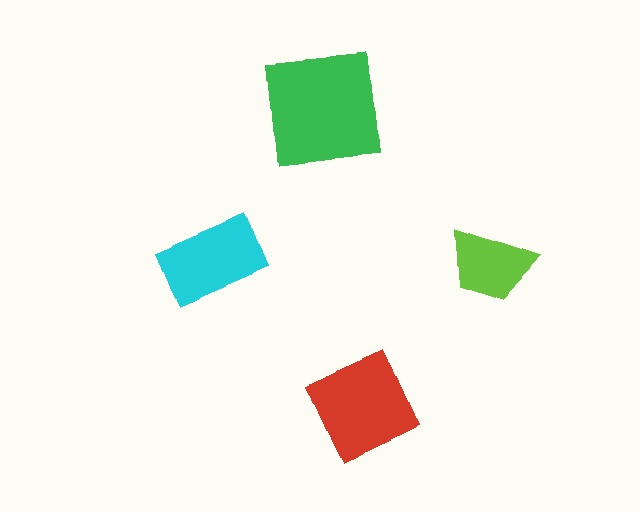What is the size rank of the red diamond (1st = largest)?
2nd.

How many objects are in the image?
There are 4 objects in the image.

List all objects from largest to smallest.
The green square, the red diamond, the cyan rectangle, the lime trapezoid.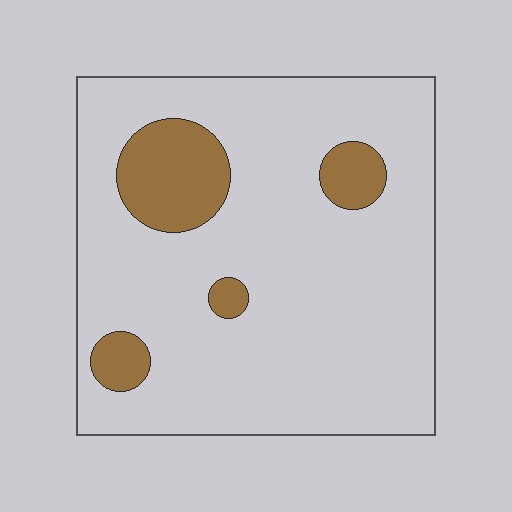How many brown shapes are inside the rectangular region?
4.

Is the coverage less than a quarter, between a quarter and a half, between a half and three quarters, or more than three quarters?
Less than a quarter.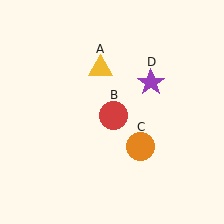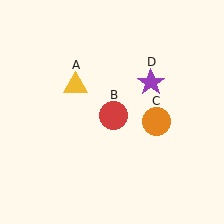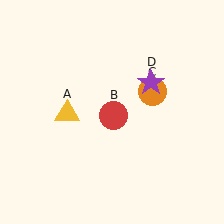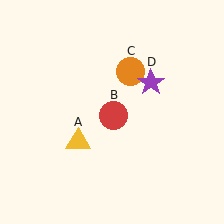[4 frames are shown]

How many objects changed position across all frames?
2 objects changed position: yellow triangle (object A), orange circle (object C).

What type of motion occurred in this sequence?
The yellow triangle (object A), orange circle (object C) rotated counterclockwise around the center of the scene.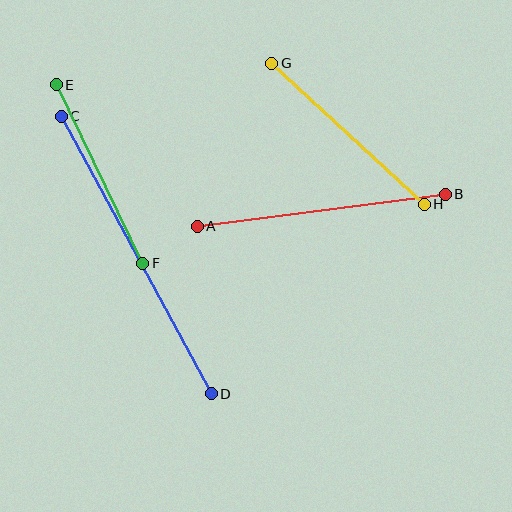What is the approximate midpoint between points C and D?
The midpoint is at approximately (136, 255) pixels.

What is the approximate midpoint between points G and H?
The midpoint is at approximately (348, 134) pixels.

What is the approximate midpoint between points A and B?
The midpoint is at approximately (321, 210) pixels.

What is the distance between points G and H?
The distance is approximately 208 pixels.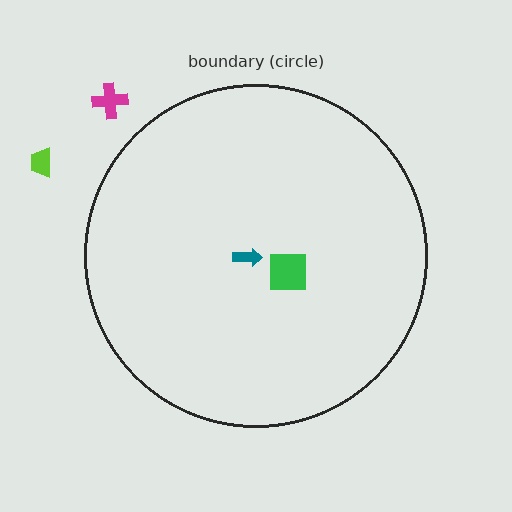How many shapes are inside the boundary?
2 inside, 2 outside.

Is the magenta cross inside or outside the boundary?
Outside.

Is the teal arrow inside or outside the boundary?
Inside.